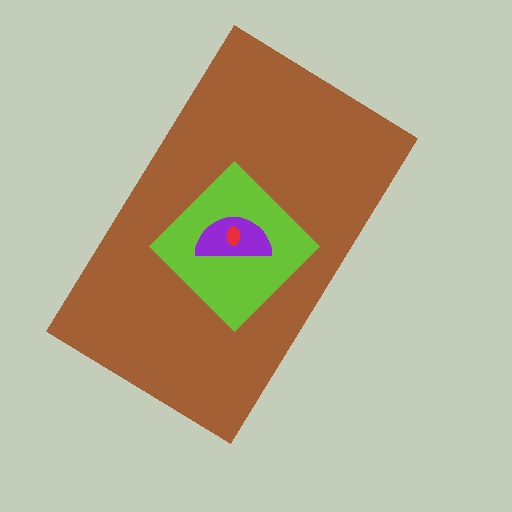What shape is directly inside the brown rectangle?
The lime diamond.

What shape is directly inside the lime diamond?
The purple semicircle.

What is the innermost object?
The red ellipse.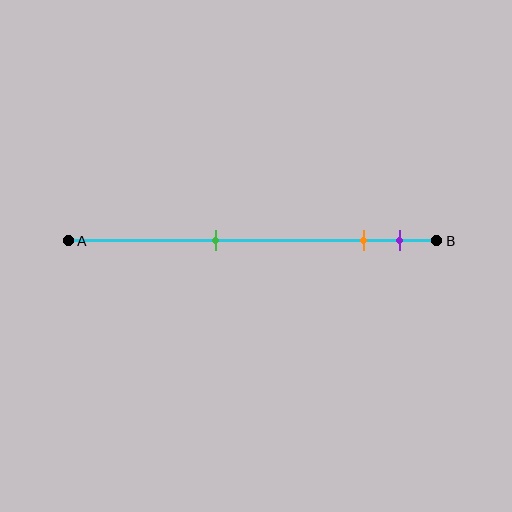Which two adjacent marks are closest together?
The orange and purple marks are the closest adjacent pair.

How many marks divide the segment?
There are 3 marks dividing the segment.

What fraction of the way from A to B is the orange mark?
The orange mark is approximately 80% (0.8) of the way from A to B.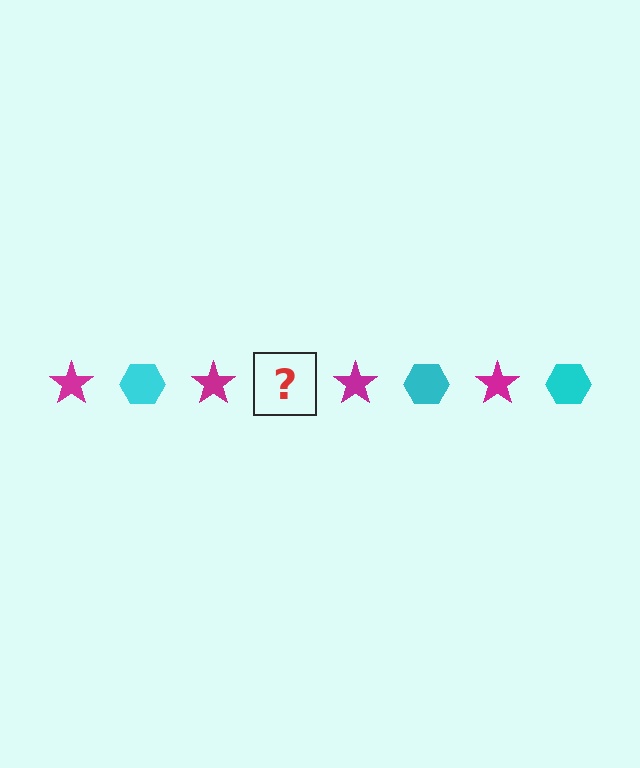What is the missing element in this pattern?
The missing element is a cyan hexagon.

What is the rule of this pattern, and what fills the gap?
The rule is that the pattern alternates between magenta star and cyan hexagon. The gap should be filled with a cyan hexagon.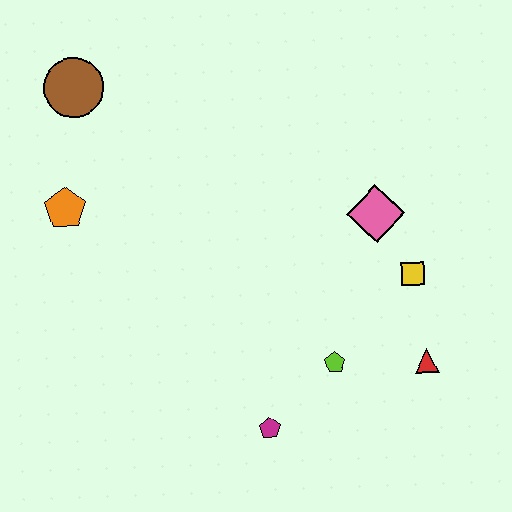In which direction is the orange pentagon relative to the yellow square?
The orange pentagon is to the left of the yellow square.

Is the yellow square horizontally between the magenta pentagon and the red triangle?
Yes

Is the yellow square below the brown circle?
Yes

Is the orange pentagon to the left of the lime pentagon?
Yes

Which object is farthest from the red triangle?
The brown circle is farthest from the red triangle.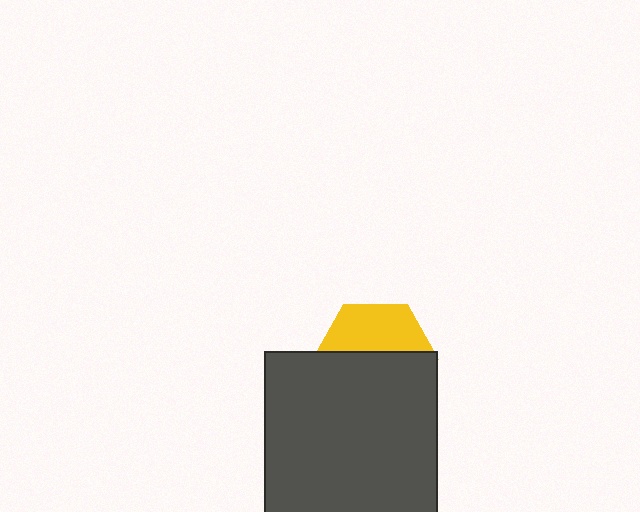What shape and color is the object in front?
The object in front is a dark gray rectangle.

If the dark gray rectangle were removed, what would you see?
You would see the complete yellow hexagon.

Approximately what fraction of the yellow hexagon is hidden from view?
Roughly 59% of the yellow hexagon is hidden behind the dark gray rectangle.